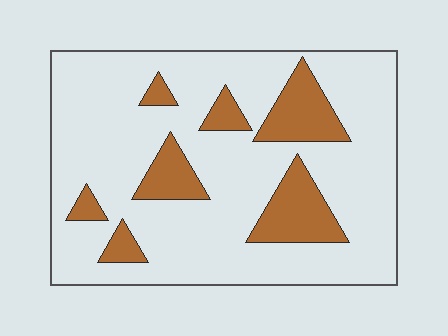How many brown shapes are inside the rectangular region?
7.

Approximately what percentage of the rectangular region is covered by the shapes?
Approximately 20%.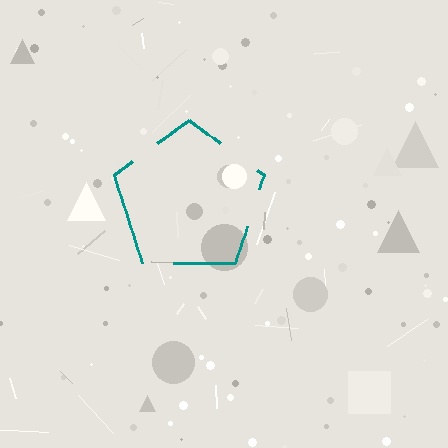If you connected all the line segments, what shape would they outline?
They would outline a pentagon.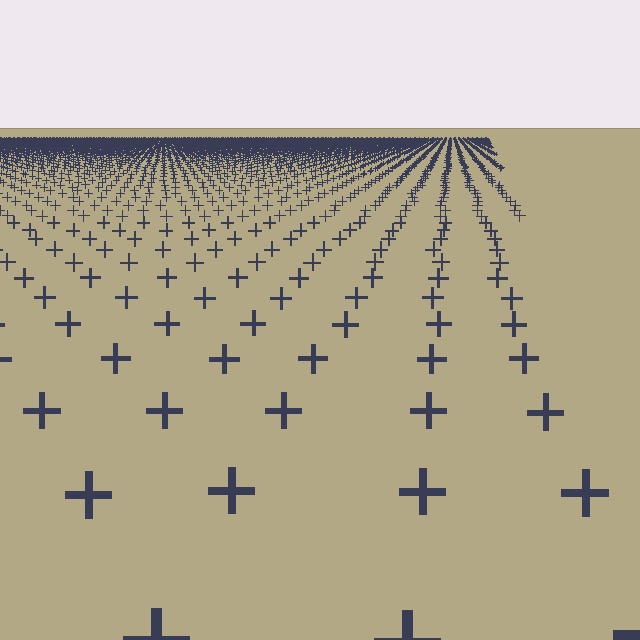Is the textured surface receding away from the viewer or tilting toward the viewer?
The surface is receding away from the viewer. Texture elements get smaller and denser toward the top.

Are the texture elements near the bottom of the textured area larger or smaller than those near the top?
Larger. Near the bottom, elements are closer to the viewer and appear at a bigger on-screen size.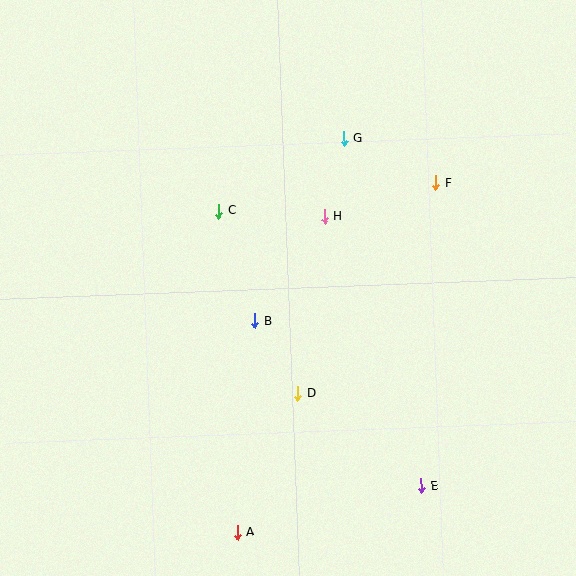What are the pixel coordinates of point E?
Point E is at (421, 486).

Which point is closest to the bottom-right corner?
Point E is closest to the bottom-right corner.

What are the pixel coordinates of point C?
Point C is at (219, 211).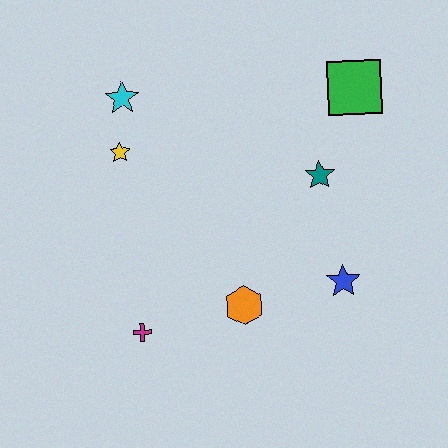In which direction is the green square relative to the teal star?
The green square is above the teal star.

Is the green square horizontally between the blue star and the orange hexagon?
No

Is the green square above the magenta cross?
Yes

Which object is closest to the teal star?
The green square is closest to the teal star.